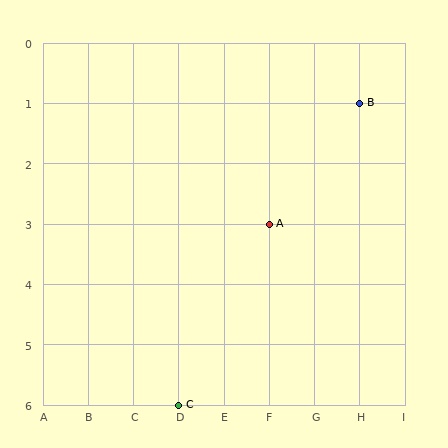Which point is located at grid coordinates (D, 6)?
Point C is at (D, 6).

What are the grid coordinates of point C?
Point C is at grid coordinates (D, 6).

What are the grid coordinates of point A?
Point A is at grid coordinates (F, 3).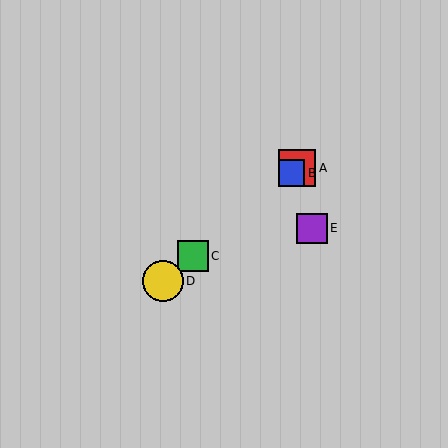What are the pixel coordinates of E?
Object E is at (312, 228).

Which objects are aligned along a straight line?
Objects A, B, C, D are aligned along a straight line.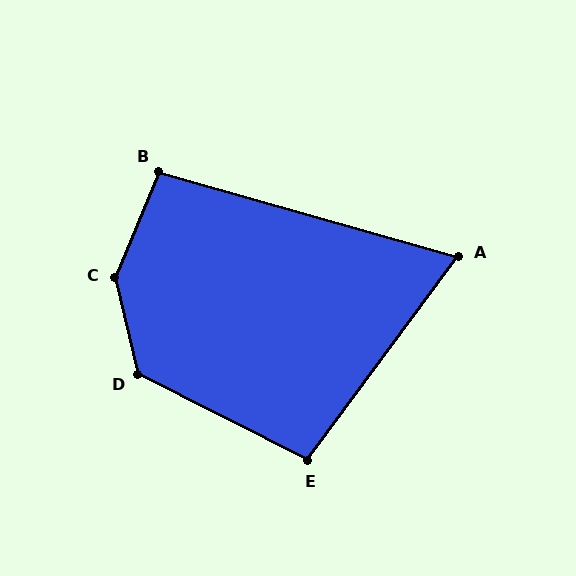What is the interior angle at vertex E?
Approximately 100 degrees (obtuse).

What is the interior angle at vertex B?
Approximately 97 degrees (obtuse).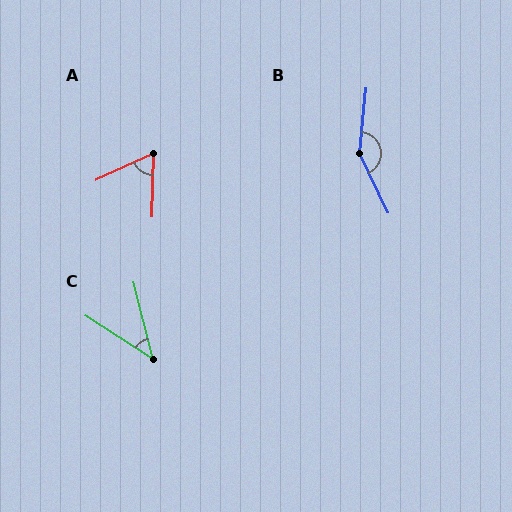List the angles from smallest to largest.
C (43°), A (63°), B (149°).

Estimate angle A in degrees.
Approximately 63 degrees.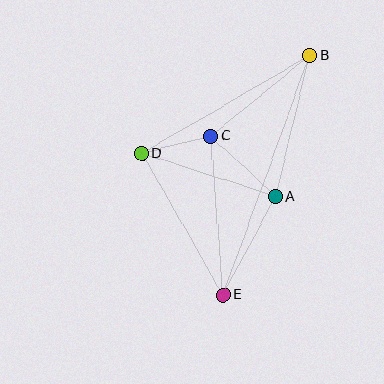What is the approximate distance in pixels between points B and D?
The distance between B and D is approximately 195 pixels.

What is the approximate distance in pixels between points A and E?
The distance between A and E is approximately 111 pixels.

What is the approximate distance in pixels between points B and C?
The distance between B and C is approximately 128 pixels.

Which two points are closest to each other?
Points C and D are closest to each other.